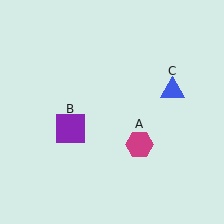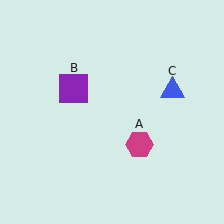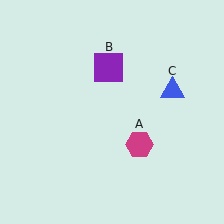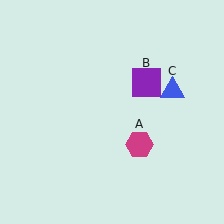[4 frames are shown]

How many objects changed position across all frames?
1 object changed position: purple square (object B).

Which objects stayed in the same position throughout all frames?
Magenta hexagon (object A) and blue triangle (object C) remained stationary.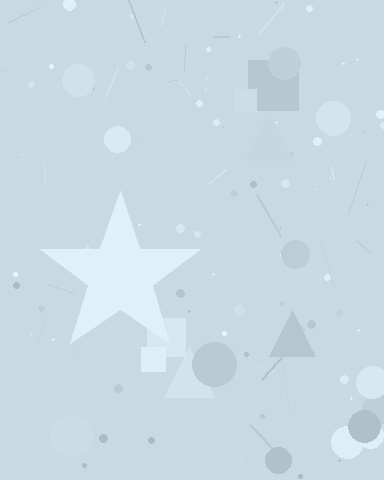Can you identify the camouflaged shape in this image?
The camouflaged shape is a star.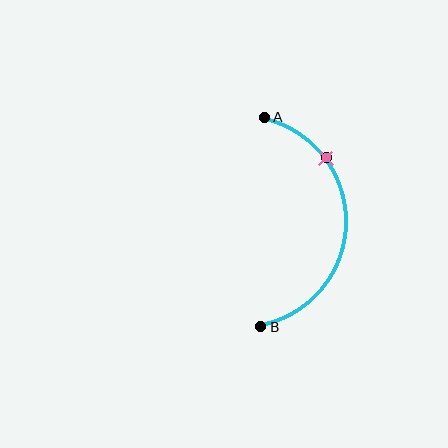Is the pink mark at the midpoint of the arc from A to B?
No. The pink mark lies on the arc but is closer to endpoint A. The arc midpoint would be at the point on the curve equidistant along the arc from both A and B.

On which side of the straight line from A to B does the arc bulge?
The arc bulges to the right of the straight line connecting A and B.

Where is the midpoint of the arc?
The arc midpoint is the point on the curve farthest from the straight line joining A and B. It sits to the right of that line.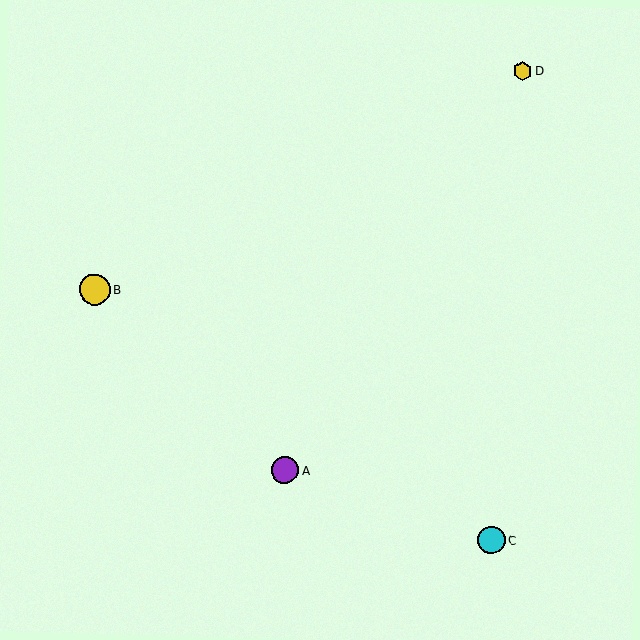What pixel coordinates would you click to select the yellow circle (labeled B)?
Click at (95, 290) to select the yellow circle B.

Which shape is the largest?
The yellow circle (labeled B) is the largest.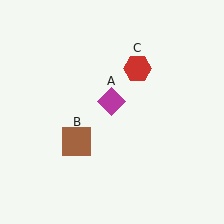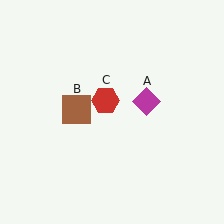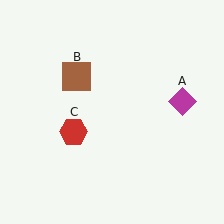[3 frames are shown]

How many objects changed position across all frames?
3 objects changed position: magenta diamond (object A), brown square (object B), red hexagon (object C).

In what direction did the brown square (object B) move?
The brown square (object B) moved up.